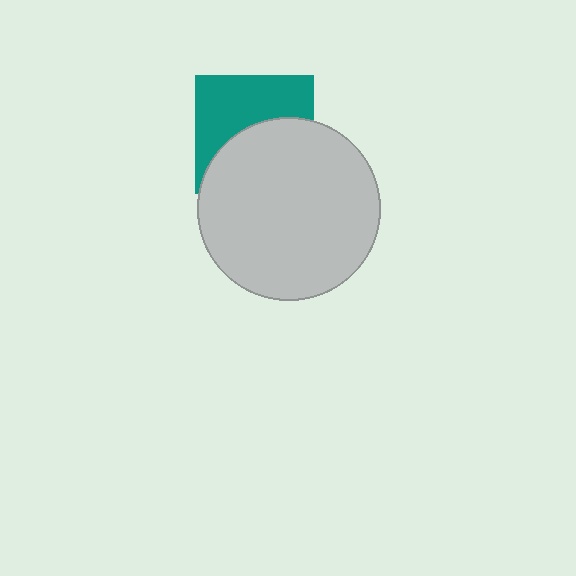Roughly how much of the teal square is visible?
About half of it is visible (roughly 49%).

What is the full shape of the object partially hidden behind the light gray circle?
The partially hidden object is a teal square.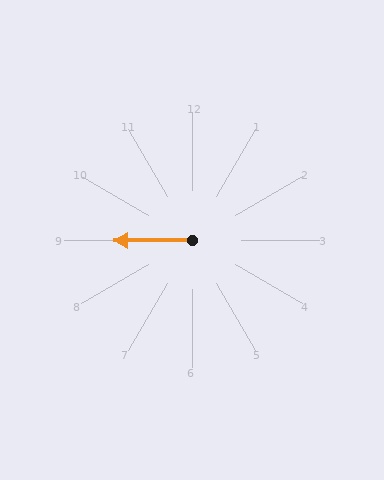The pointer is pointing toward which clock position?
Roughly 9 o'clock.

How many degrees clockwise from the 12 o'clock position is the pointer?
Approximately 270 degrees.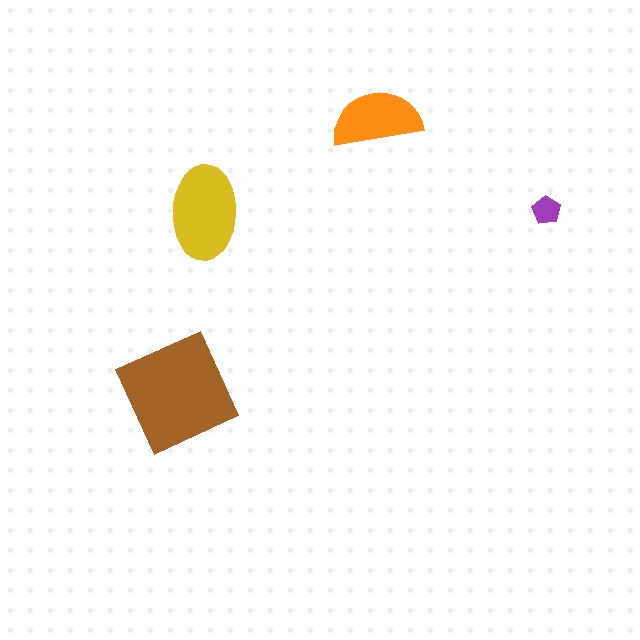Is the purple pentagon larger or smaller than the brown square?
Smaller.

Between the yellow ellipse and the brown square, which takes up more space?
The brown square.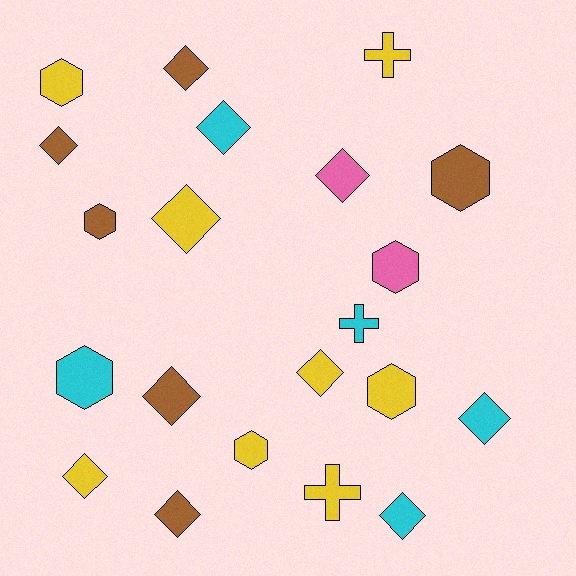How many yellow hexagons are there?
There are 3 yellow hexagons.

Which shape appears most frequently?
Diamond, with 11 objects.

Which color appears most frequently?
Yellow, with 8 objects.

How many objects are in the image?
There are 21 objects.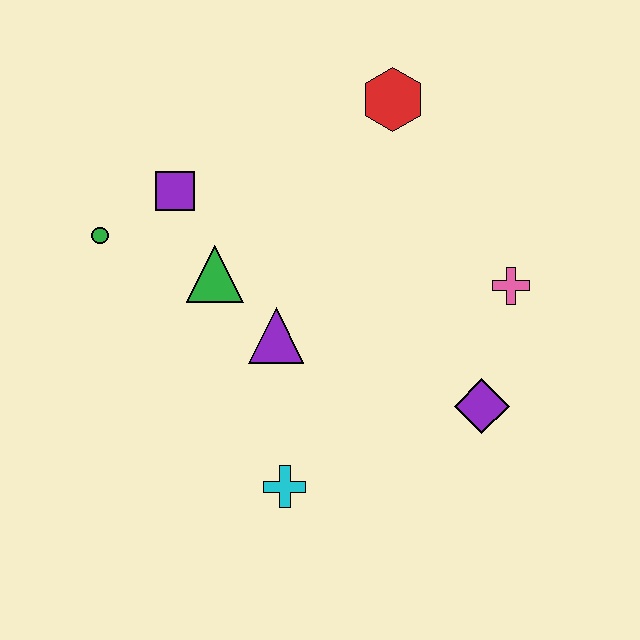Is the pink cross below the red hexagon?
Yes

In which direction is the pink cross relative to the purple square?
The pink cross is to the right of the purple square.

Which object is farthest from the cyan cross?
The red hexagon is farthest from the cyan cross.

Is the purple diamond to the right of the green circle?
Yes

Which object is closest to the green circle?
The purple square is closest to the green circle.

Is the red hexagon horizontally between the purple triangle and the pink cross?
Yes